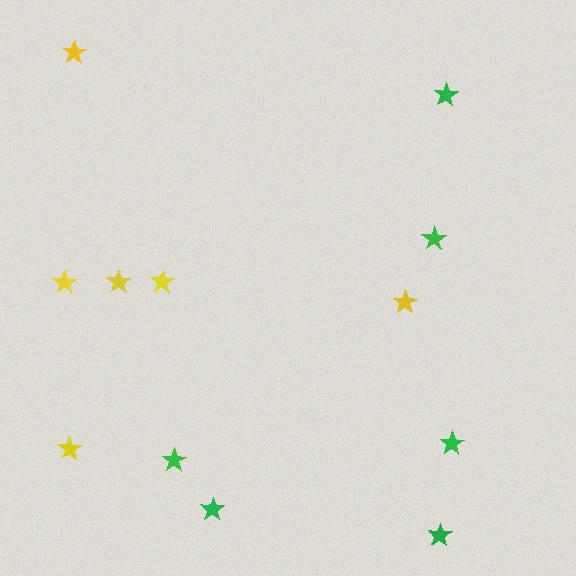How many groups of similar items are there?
There are 2 groups: one group of yellow stars (6) and one group of green stars (6).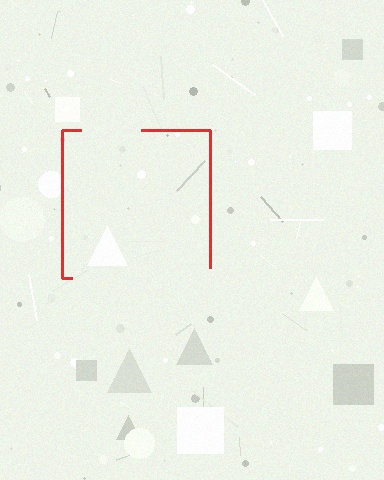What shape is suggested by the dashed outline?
The dashed outline suggests a square.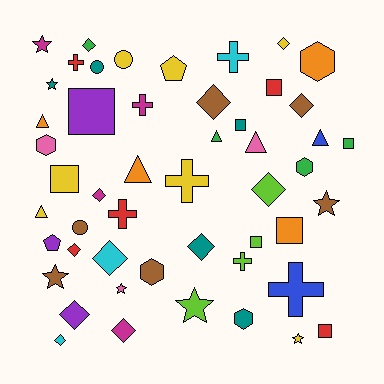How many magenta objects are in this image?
There are 4 magenta objects.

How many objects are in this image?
There are 50 objects.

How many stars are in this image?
There are 7 stars.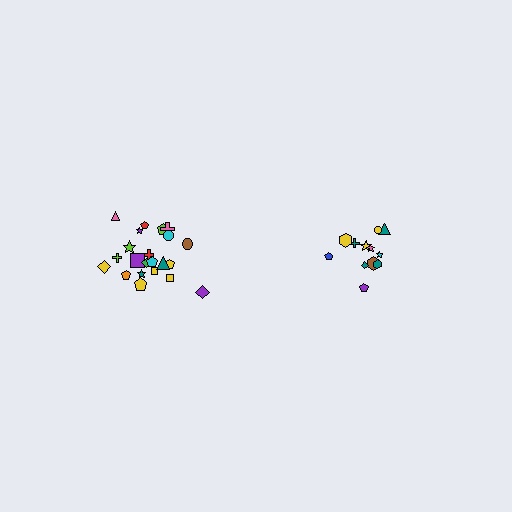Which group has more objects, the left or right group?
The left group.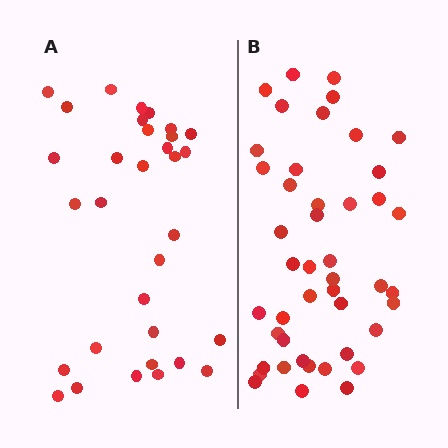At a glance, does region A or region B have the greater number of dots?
Region B (the right region) has more dots.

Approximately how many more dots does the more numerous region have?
Region B has approximately 15 more dots than region A.